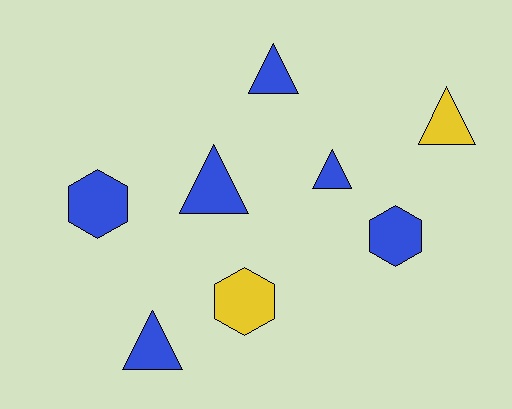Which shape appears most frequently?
Triangle, with 5 objects.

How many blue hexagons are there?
There are 2 blue hexagons.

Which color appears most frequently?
Blue, with 6 objects.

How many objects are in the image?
There are 8 objects.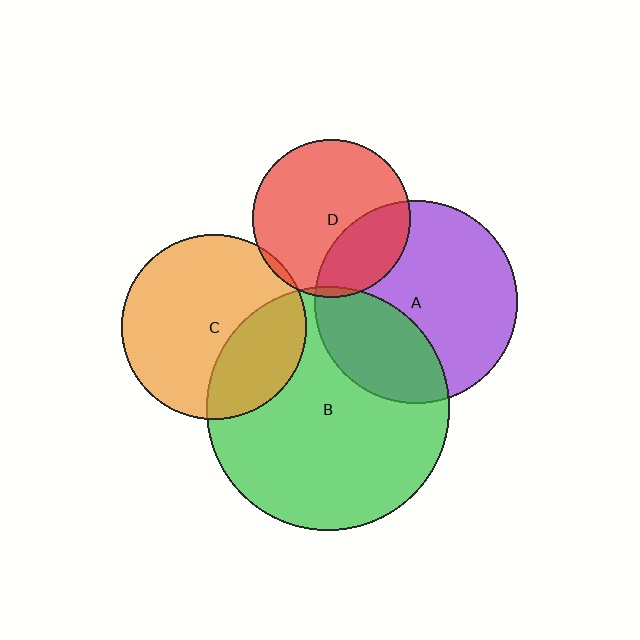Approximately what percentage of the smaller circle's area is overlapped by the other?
Approximately 30%.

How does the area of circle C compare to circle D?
Approximately 1.4 times.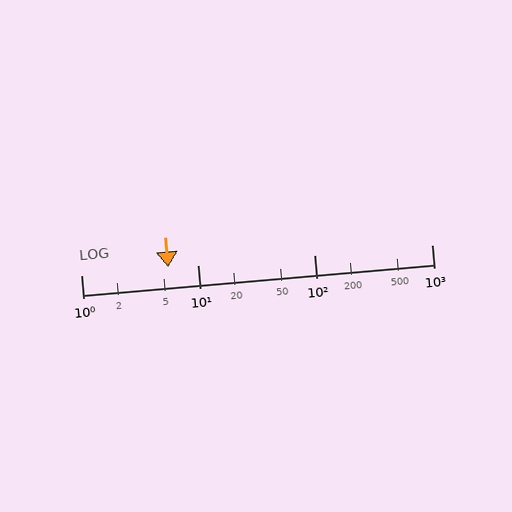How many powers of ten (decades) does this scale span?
The scale spans 3 decades, from 1 to 1000.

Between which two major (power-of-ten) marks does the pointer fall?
The pointer is between 1 and 10.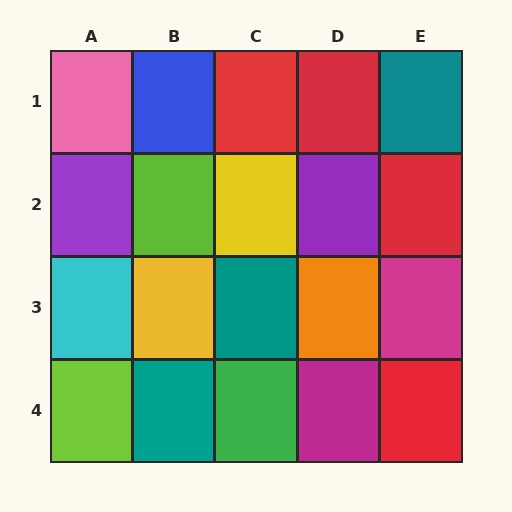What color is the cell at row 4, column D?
Magenta.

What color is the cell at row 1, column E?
Teal.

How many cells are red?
4 cells are red.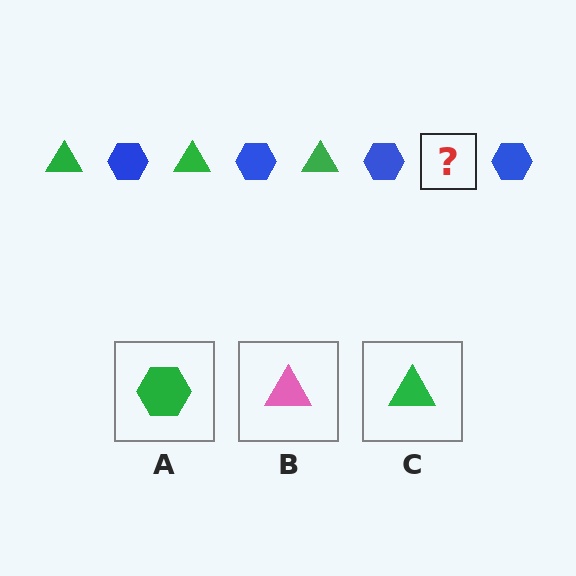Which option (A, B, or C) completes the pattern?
C.